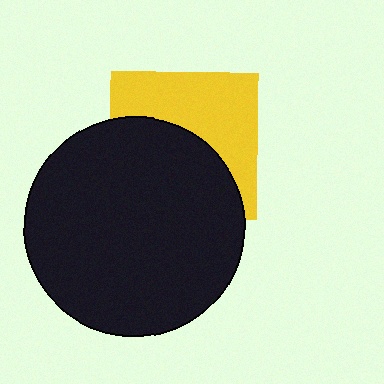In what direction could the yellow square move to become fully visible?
The yellow square could move up. That would shift it out from behind the black circle entirely.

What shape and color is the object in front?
The object in front is a black circle.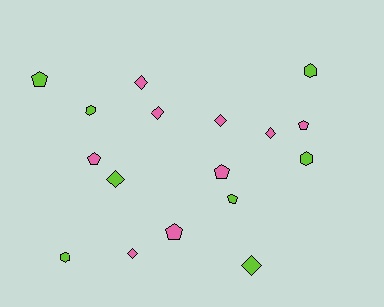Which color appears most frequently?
Pink, with 9 objects.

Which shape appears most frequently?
Diamond, with 7 objects.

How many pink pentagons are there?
There are 4 pink pentagons.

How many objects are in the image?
There are 17 objects.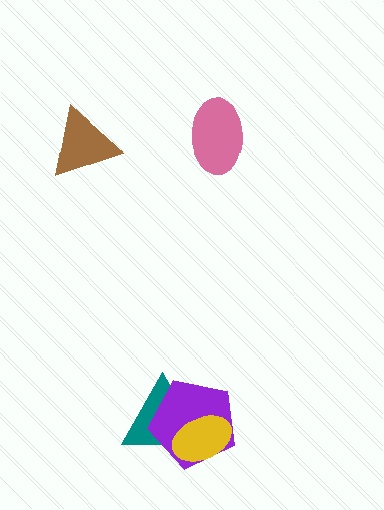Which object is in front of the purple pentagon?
The yellow ellipse is in front of the purple pentagon.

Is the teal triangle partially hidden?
Yes, it is partially covered by another shape.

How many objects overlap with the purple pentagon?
2 objects overlap with the purple pentagon.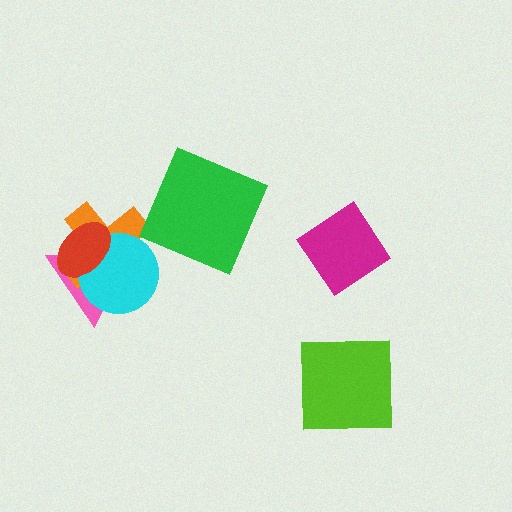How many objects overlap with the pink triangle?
3 objects overlap with the pink triangle.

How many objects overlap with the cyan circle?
3 objects overlap with the cyan circle.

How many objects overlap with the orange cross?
3 objects overlap with the orange cross.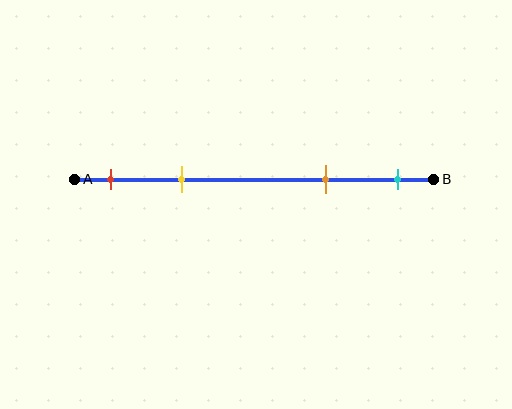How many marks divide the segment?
There are 4 marks dividing the segment.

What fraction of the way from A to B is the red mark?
The red mark is approximately 10% (0.1) of the way from A to B.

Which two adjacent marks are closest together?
The red and yellow marks are the closest adjacent pair.